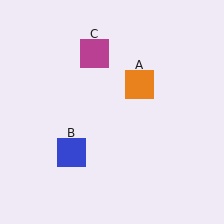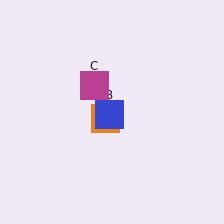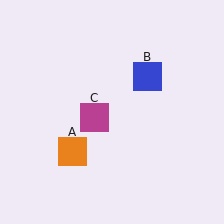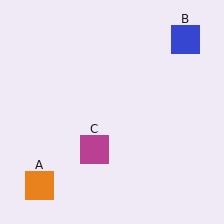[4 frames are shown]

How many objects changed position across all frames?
3 objects changed position: orange square (object A), blue square (object B), magenta square (object C).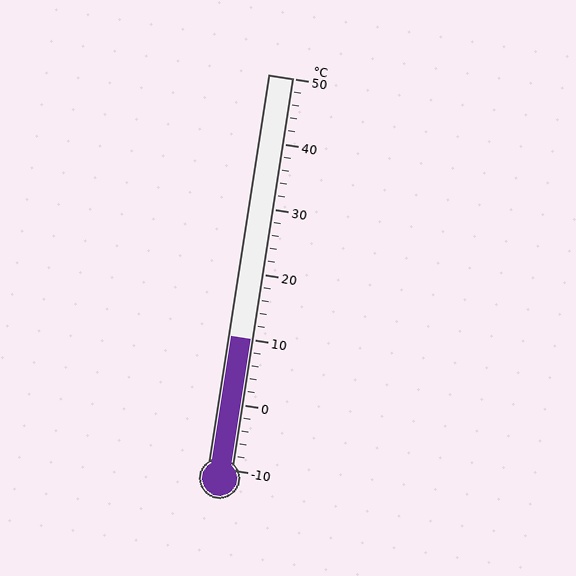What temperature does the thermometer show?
The thermometer shows approximately 10°C.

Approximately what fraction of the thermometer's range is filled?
The thermometer is filled to approximately 35% of its range.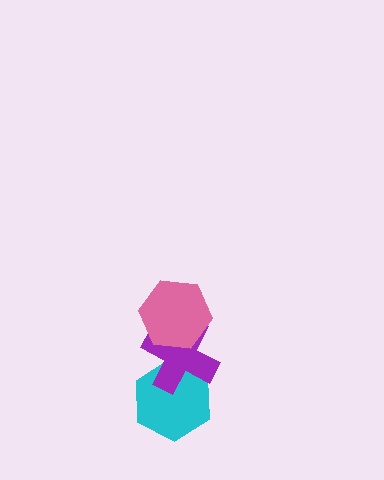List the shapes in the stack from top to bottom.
From top to bottom: the pink hexagon, the purple cross, the cyan hexagon.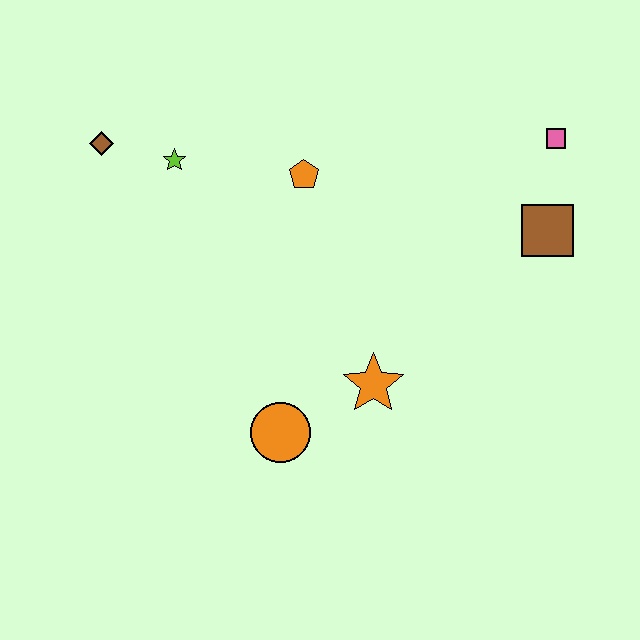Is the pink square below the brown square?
No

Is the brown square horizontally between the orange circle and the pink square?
Yes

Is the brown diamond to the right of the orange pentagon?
No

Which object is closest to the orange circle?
The orange star is closest to the orange circle.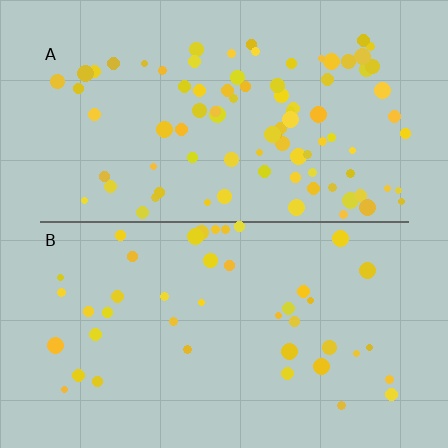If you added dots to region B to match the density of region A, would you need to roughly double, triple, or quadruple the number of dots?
Approximately double.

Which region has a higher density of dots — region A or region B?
A (the top).